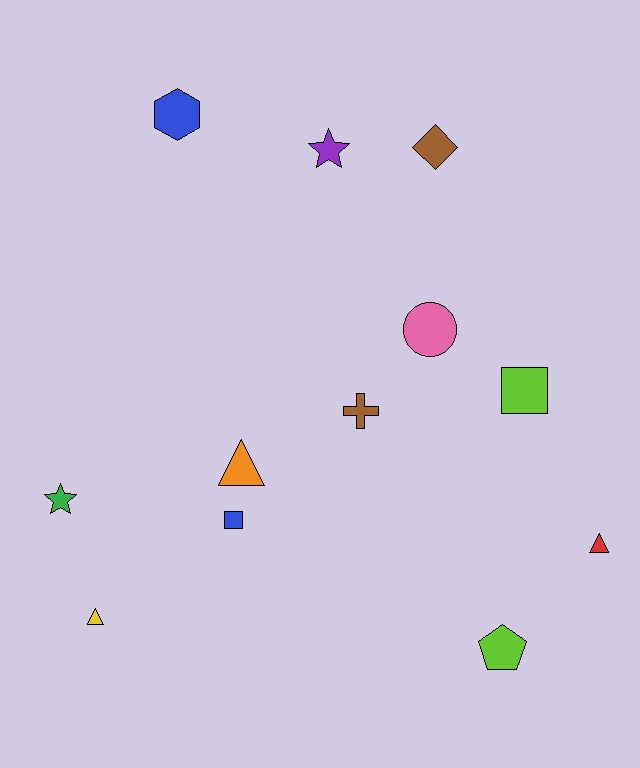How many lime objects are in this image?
There are 2 lime objects.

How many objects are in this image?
There are 12 objects.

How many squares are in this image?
There are 2 squares.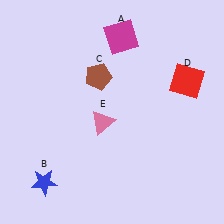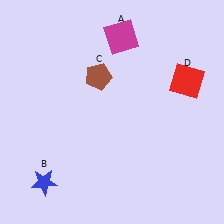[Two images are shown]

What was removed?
The pink triangle (E) was removed in Image 2.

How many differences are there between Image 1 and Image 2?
There is 1 difference between the two images.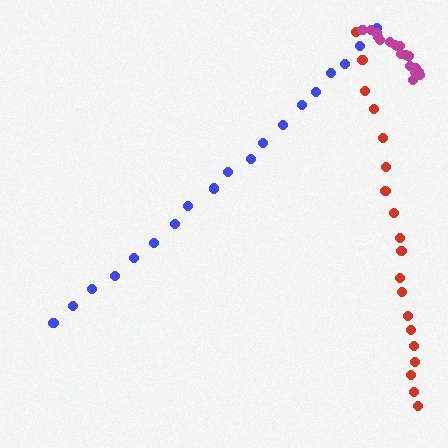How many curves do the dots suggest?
There are 3 distinct paths.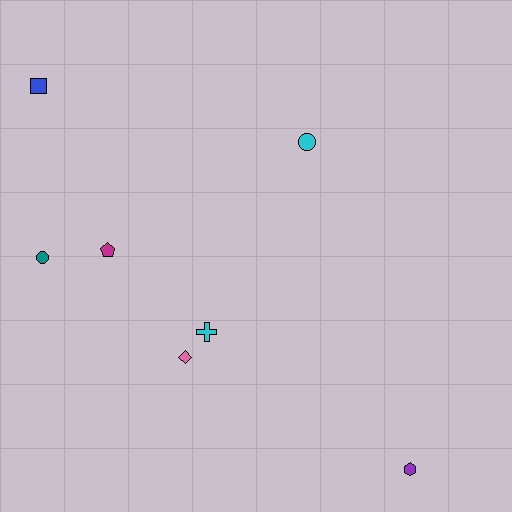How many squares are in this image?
There is 1 square.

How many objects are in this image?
There are 7 objects.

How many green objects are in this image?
There are no green objects.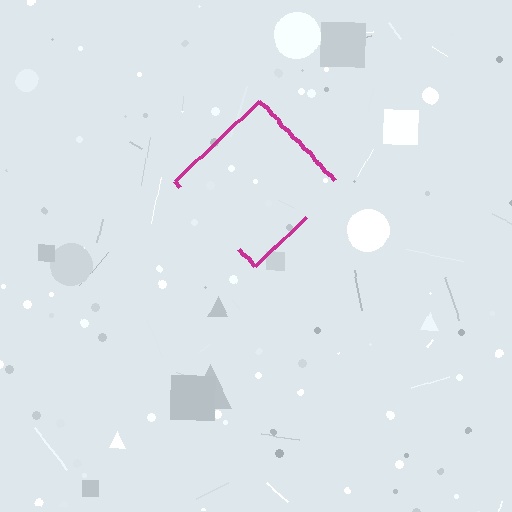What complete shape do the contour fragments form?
The contour fragments form a diamond.